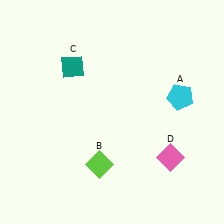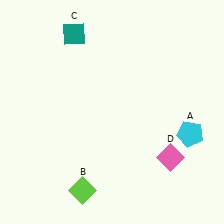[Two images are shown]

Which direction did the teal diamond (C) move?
The teal diamond (C) moved up.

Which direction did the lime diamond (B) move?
The lime diamond (B) moved down.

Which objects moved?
The objects that moved are: the cyan pentagon (A), the lime diamond (B), the teal diamond (C).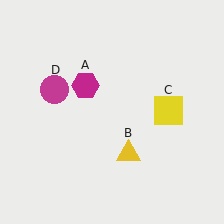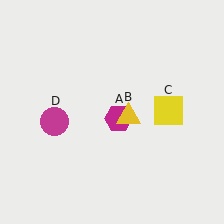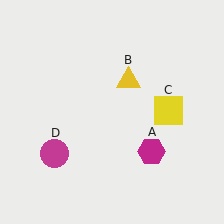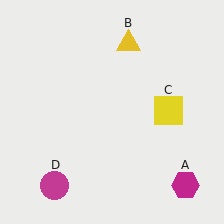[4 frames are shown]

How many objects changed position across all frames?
3 objects changed position: magenta hexagon (object A), yellow triangle (object B), magenta circle (object D).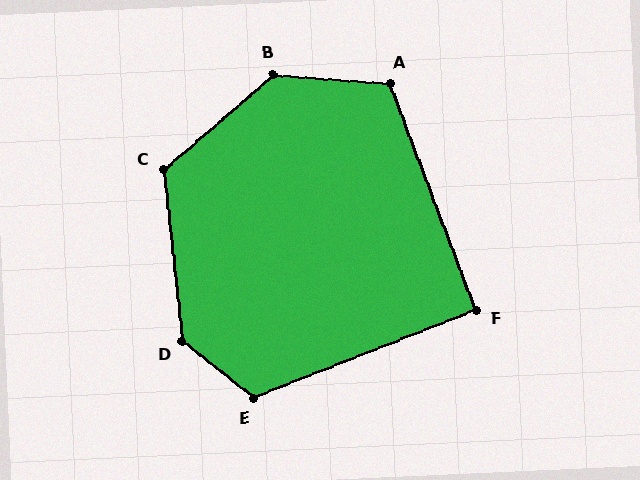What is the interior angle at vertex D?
Approximately 134 degrees (obtuse).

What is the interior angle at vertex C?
Approximately 125 degrees (obtuse).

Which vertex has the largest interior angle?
B, at approximately 135 degrees.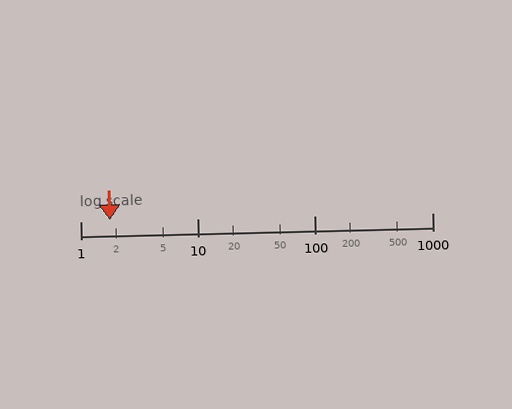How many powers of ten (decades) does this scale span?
The scale spans 3 decades, from 1 to 1000.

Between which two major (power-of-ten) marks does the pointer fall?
The pointer is between 1 and 10.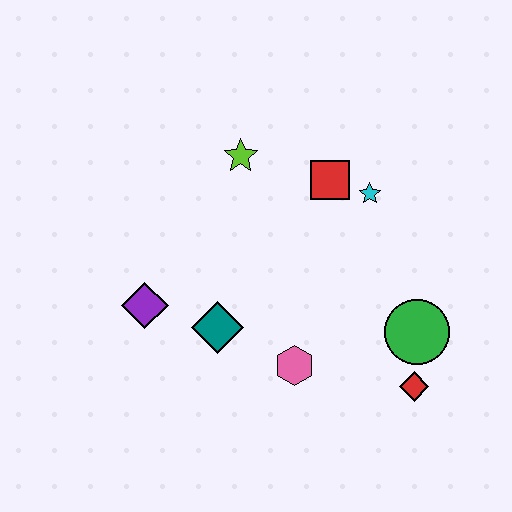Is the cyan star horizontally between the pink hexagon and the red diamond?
Yes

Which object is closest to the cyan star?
The red square is closest to the cyan star.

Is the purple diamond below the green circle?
No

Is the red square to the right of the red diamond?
No